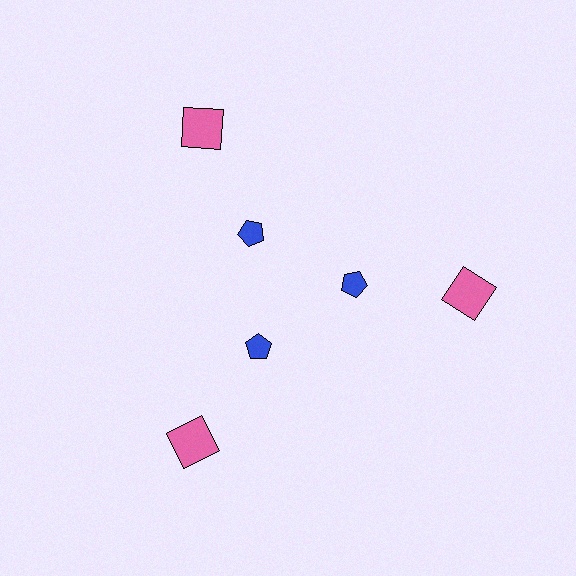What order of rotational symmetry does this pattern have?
This pattern has 3-fold rotational symmetry.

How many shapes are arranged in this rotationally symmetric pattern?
There are 6 shapes, arranged in 3 groups of 2.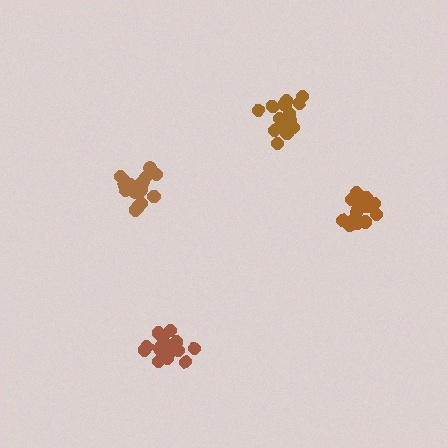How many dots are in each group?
Group 1: 17 dots, Group 2: 19 dots, Group 3: 17 dots, Group 4: 21 dots (74 total).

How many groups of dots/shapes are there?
There are 4 groups.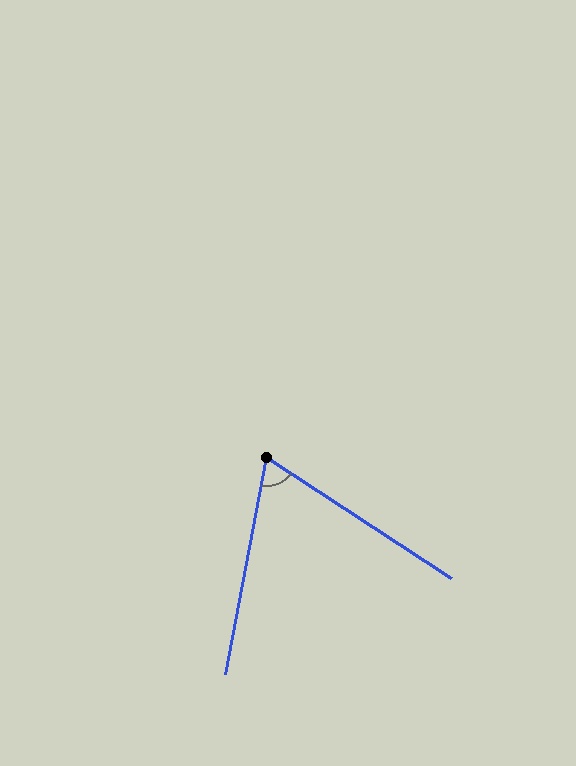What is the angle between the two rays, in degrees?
Approximately 67 degrees.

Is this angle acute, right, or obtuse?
It is acute.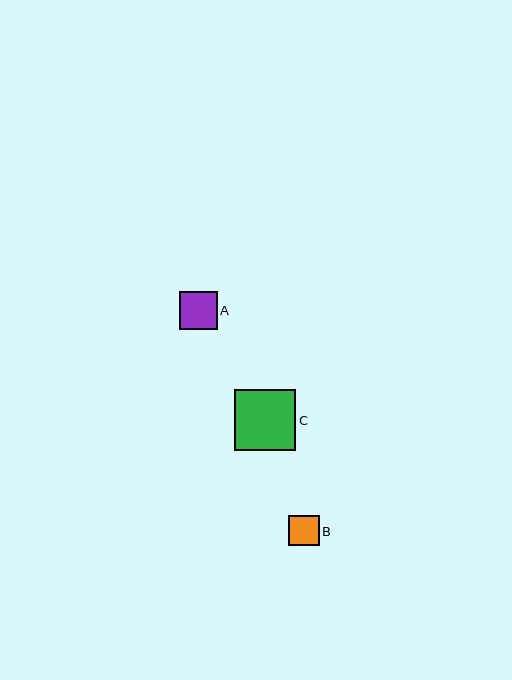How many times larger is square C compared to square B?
Square C is approximately 2.0 times the size of square B.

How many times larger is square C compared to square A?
Square C is approximately 1.6 times the size of square A.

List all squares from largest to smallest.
From largest to smallest: C, A, B.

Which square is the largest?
Square C is the largest with a size of approximately 61 pixels.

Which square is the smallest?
Square B is the smallest with a size of approximately 30 pixels.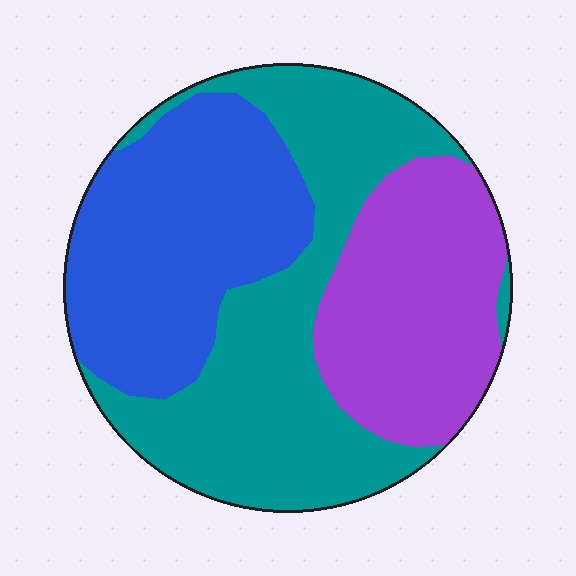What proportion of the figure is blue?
Blue takes up about one third (1/3) of the figure.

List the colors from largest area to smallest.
From largest to smallest: teal, blue, purple.